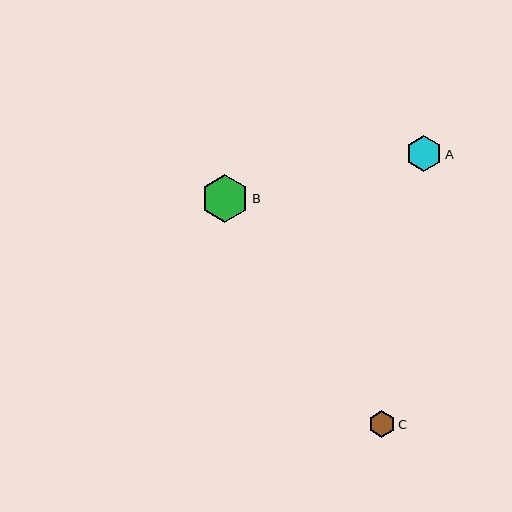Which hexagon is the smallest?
Hexagon C is the smallest with a size of approximately 27 pixels.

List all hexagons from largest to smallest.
From largest to smallest: B, A, C.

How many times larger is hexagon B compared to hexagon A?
Hexagon B is approximately 1.3 times the size of hexagon A.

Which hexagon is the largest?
Hexagon B is the largest with a size of approximately 48 pixels.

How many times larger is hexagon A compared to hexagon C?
Hexagon A is approximately 1.4 times the size of hexagon C.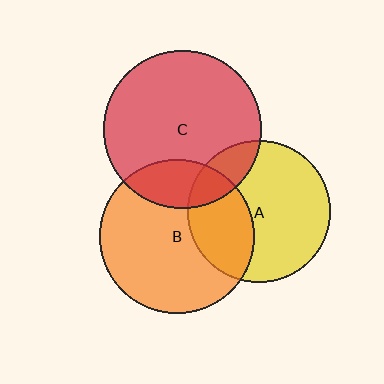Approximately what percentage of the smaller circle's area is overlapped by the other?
Approximately 35%.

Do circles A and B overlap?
Yes.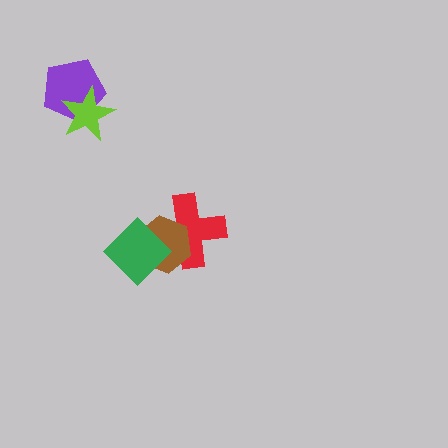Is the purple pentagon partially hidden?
Yes, it is partially covered by another shape.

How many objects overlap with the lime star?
1 object overlaps with the lime star.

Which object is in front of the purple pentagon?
The lime star is in front of the purple pentagon.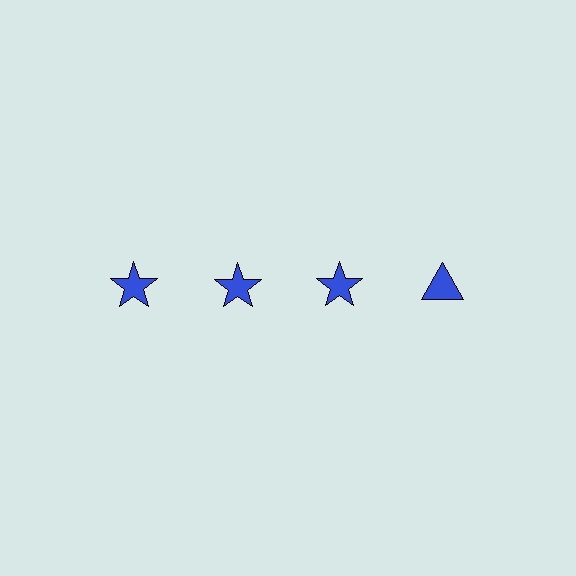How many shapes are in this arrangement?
There are 4 shapes arranged in a grid pattern.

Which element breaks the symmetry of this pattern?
The blue triangle in the top row, second from right column breaks the symmetry. All other shapes are blue stars.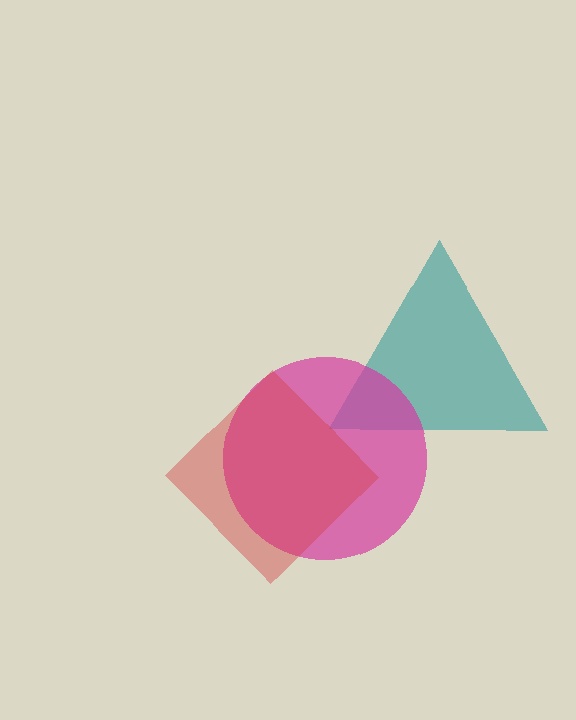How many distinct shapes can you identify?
There are 3 distinct shapes: a teal triangle, a magenta circle, a red diamond.